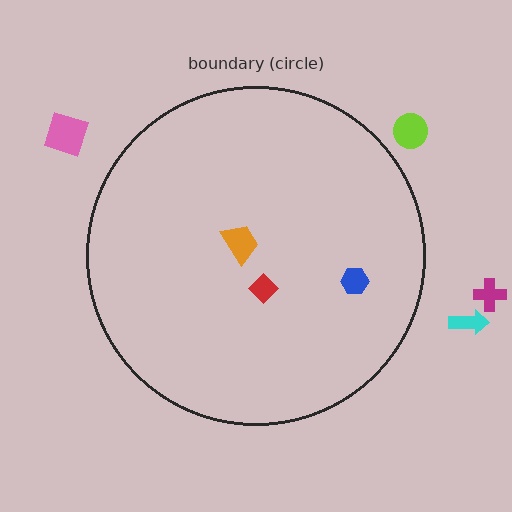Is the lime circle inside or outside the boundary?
Outside.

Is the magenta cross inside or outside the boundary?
Outside.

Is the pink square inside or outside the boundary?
Outside.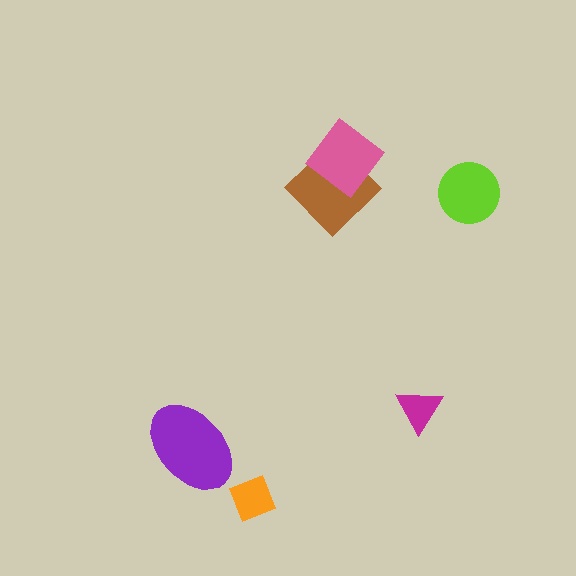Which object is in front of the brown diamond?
The pink diamond is in front of the brown diamond.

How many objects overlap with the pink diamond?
1 object overlaps with the pink diamond.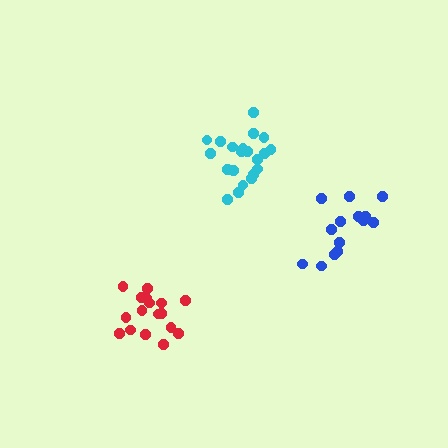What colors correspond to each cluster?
The clusters are colored: cyan, red, blue.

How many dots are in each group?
Group 1: 21 dots, Group 2: 17 dots, Group 3: 15 dots (53 total).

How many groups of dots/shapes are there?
There are 3 groups.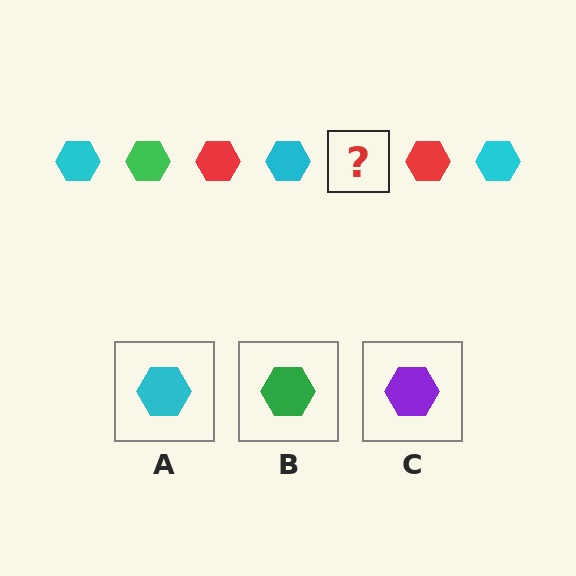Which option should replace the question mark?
Option B.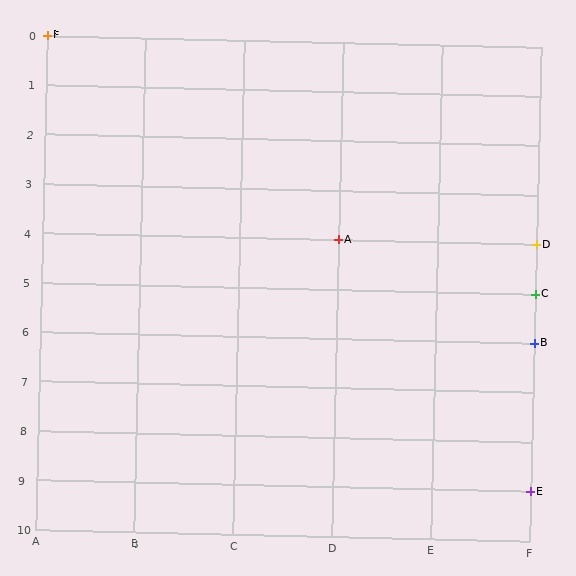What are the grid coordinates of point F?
Point F is at grid coordinates (A, 0).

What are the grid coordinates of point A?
Point A is at grid coordinates (D, 4).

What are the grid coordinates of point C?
Point C is at grid coordinates (F, 5).